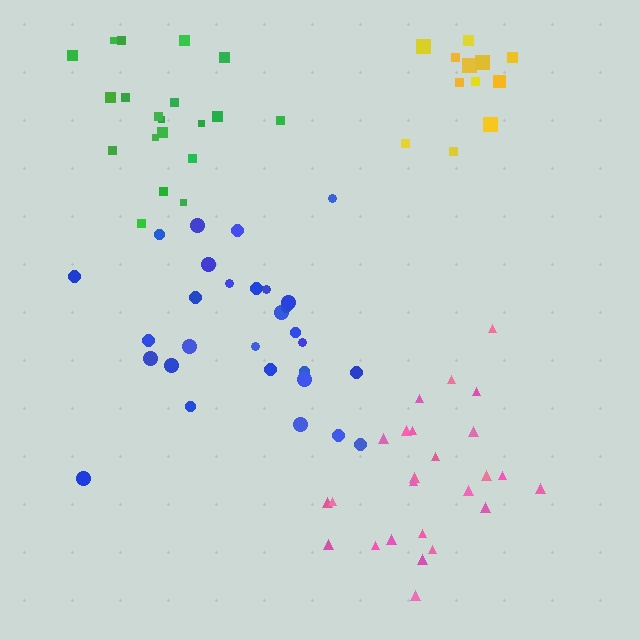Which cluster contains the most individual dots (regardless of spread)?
Blue (29).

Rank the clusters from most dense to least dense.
yellow, pink, green, blue.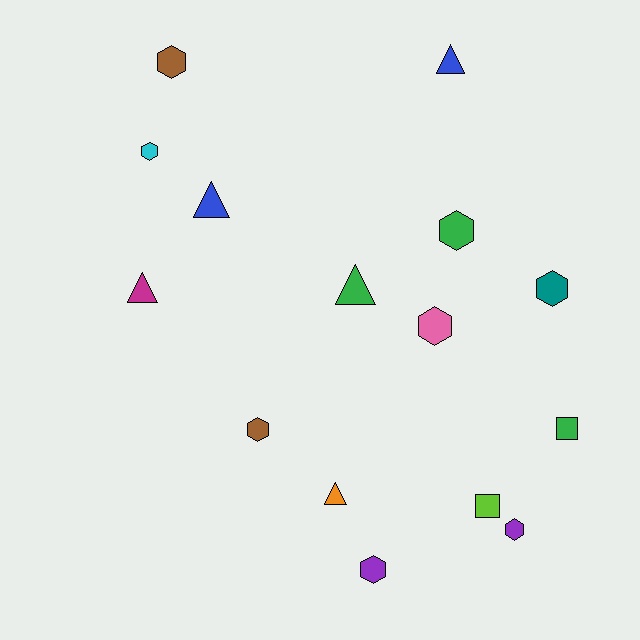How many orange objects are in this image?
There is 1 orange object.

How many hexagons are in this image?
There are 8 hexagons.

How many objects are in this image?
There are 15 objects.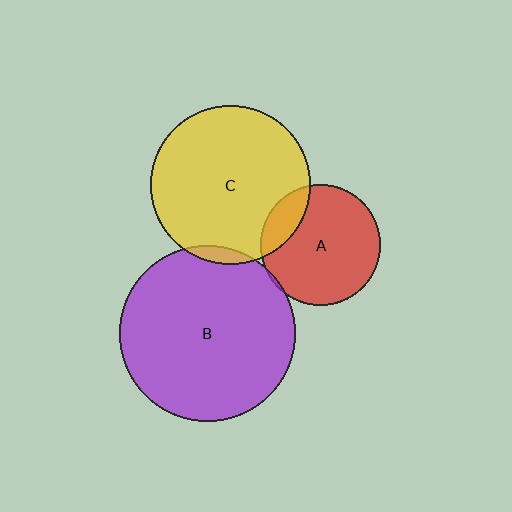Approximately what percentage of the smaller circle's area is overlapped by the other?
Approximately 15%.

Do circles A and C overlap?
Yes.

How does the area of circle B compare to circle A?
Approximately 2.1 times.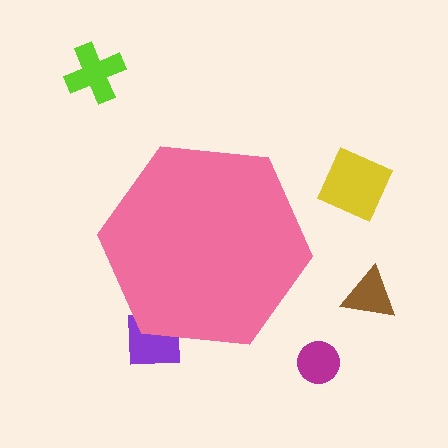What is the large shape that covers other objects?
A pink hexagon.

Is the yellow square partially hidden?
No, the yellow square is fully visible.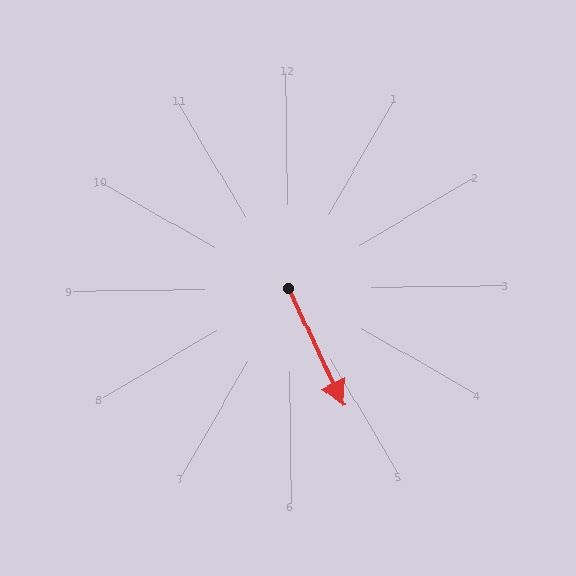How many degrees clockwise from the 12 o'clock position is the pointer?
Approximately 155 degrees.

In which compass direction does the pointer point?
Southeast.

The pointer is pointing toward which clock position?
Roughly 5 o'clock.